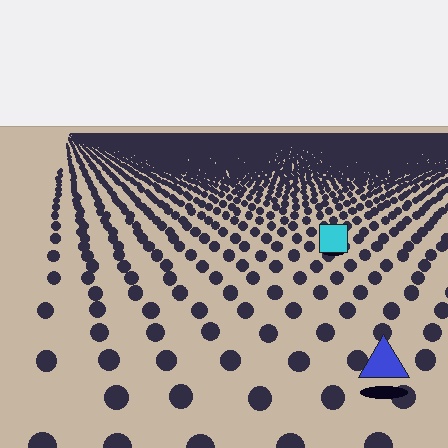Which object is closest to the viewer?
The blue triangle is closest. The texture marks near it are larger and more spread out.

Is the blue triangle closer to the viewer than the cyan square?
Yes. The blue triangle is closer — you can tell from the texture gradient: the ground texture is coarser near it.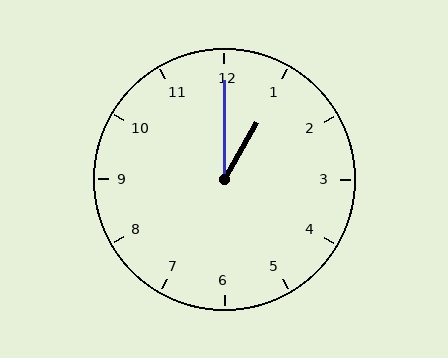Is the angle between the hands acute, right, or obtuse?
It is acute.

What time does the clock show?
1:00.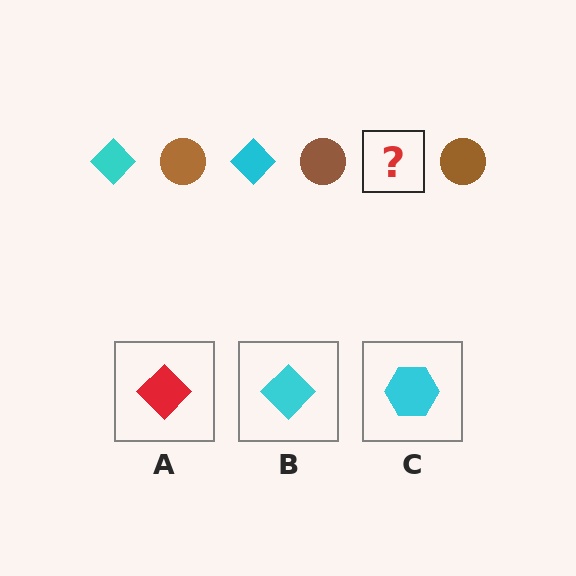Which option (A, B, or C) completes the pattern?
B.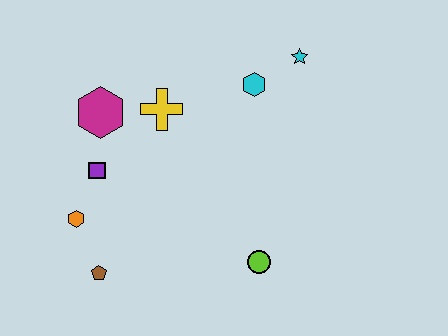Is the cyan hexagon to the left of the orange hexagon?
No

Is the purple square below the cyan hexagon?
Yes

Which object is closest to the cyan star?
The cyan hexagon is closest to the cyan star.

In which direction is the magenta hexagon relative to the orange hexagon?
The magenta hexagon is above the orange hexagon.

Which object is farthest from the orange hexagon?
The cyan star is farthest from the orange hexagon.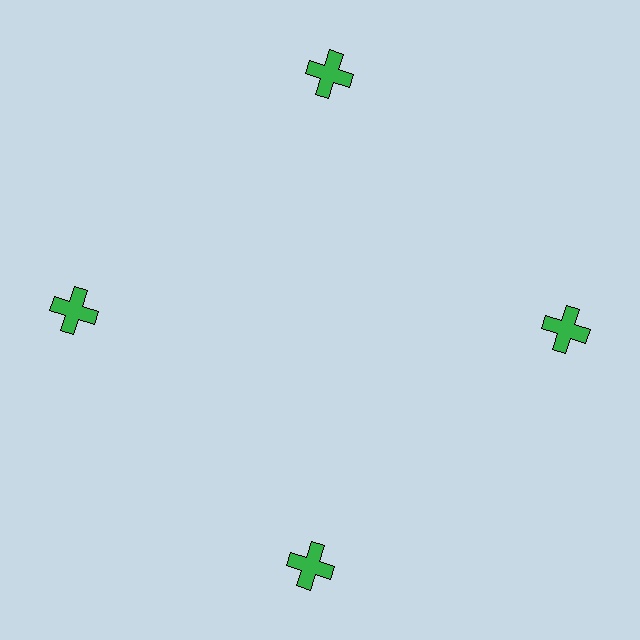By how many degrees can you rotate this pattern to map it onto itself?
The pattern maps onto itself every 90 degrees of rotation.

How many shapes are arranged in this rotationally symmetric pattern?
There are 4 shapes, arranged in 4 groups of 1.